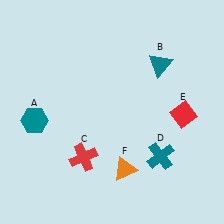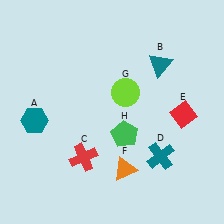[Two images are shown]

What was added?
A lime circle (G), a green pentagon (H) were added in Image 2.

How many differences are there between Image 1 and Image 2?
There are 2 differences between the two images.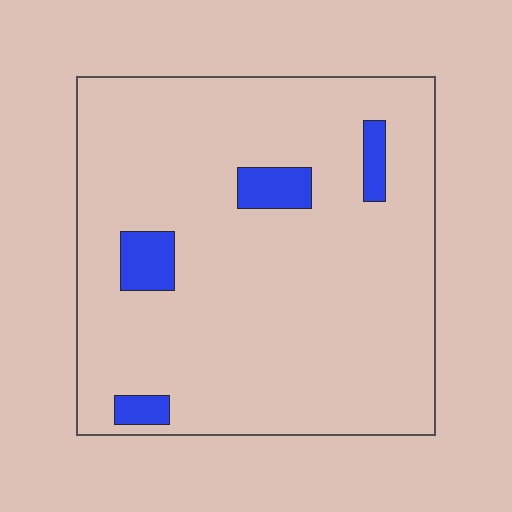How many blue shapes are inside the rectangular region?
4.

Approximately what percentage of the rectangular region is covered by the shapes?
Approximately 10%.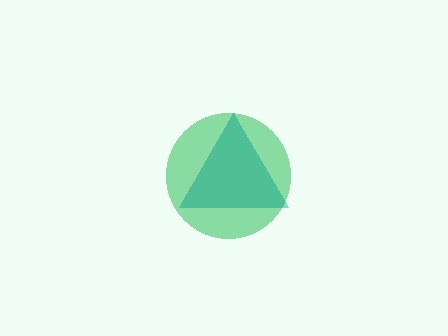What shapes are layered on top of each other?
The layered shapes are: a green circle, a teal triangle.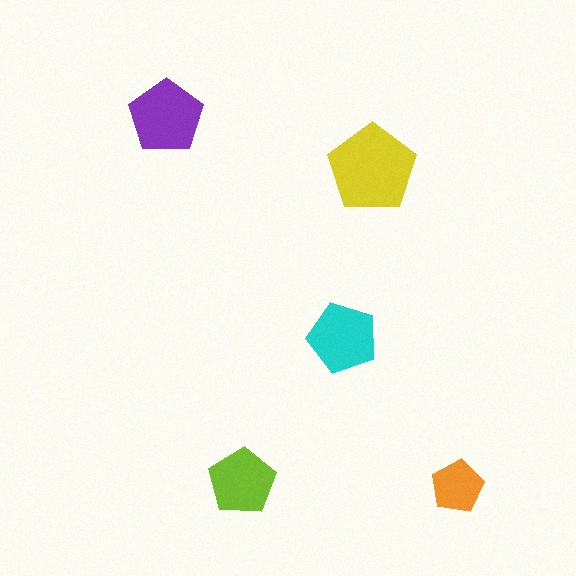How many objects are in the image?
There are 5 objects in the image.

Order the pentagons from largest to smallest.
the yellow one, the purple one, the cyan one, the lime one, the orange one.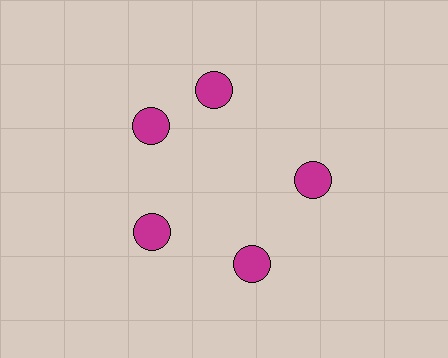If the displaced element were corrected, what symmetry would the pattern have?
It would have 5-fold rotational symmetry — the pattern would map onto itself every 72 degrees.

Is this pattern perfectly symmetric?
No. The 5 magenta circles are arranged in a ring, but one element near the 1 o'clock position is rotated out of alignment along the ring, breaking the 5-fold rotational symmetry.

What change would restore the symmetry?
The symmetry would be restored by rotating it back into even spacing with its neighbors so that all 5 circles sit at equal angles and equal distance from the center.